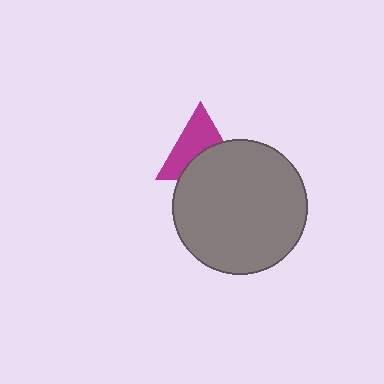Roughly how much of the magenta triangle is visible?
About half of it is visible (roughly 56%).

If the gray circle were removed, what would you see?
You would see the complete magenta triangle.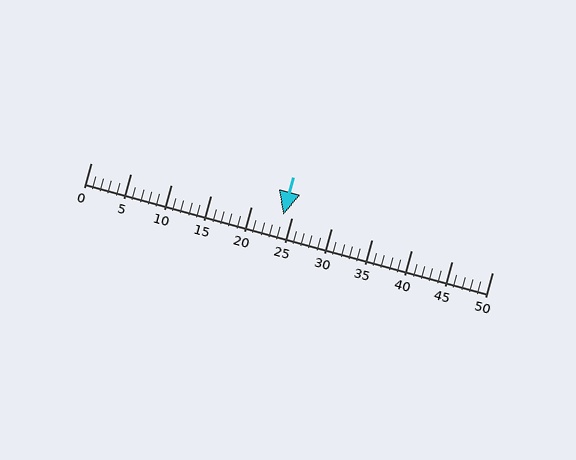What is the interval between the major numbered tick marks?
The major tick marks are spaced 5 units apart.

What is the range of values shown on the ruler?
The ruler shows values from 0 to 50.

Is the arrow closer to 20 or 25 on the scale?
The arrow is closer to 25.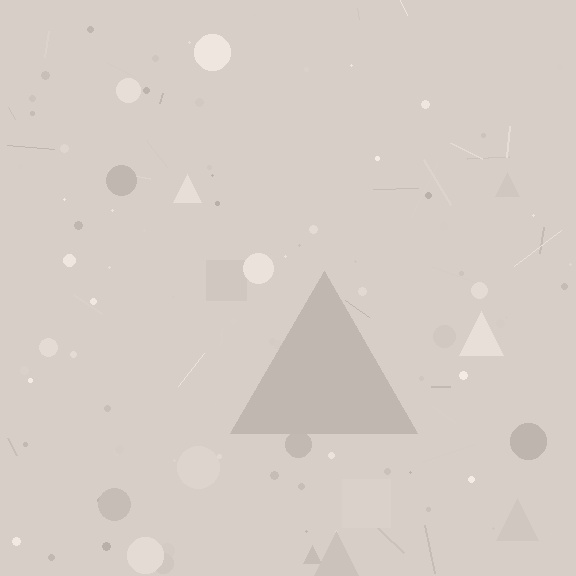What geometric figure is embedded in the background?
A triangle is embedded in the background.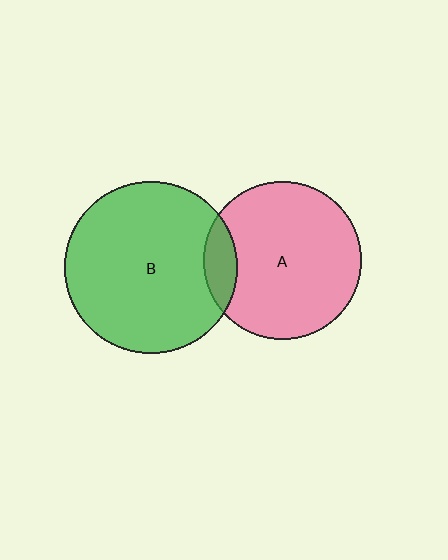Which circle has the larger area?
Circle B (green).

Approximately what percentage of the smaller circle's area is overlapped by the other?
Approximately 10%.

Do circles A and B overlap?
Yes.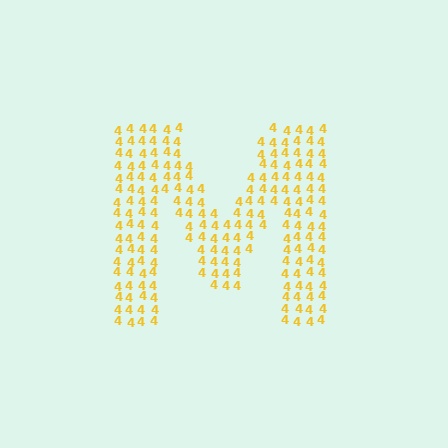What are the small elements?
The small elements are digit 4's.